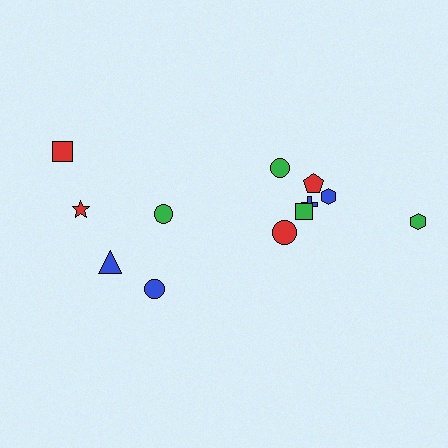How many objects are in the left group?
There are 5 objects.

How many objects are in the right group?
There are 7 objects.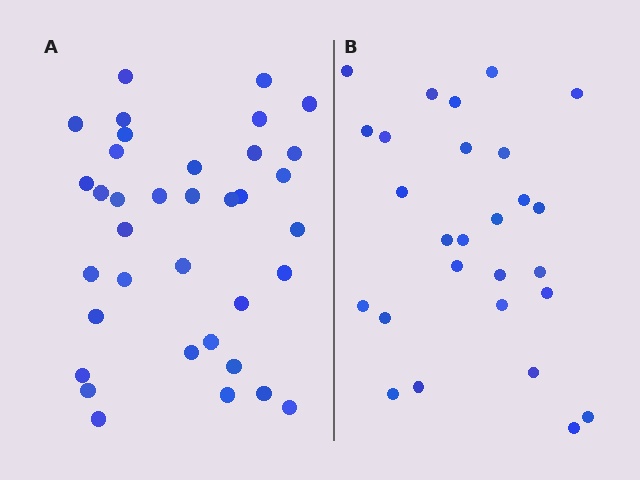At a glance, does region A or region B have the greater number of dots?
Region A (the left region) has more dots.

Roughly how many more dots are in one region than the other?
Region A has roughly 8 or so more dots than region B.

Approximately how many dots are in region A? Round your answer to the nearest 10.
About 40 dots. (The exact count is 36, which rounds to 40.)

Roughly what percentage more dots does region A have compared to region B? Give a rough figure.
About 35% more.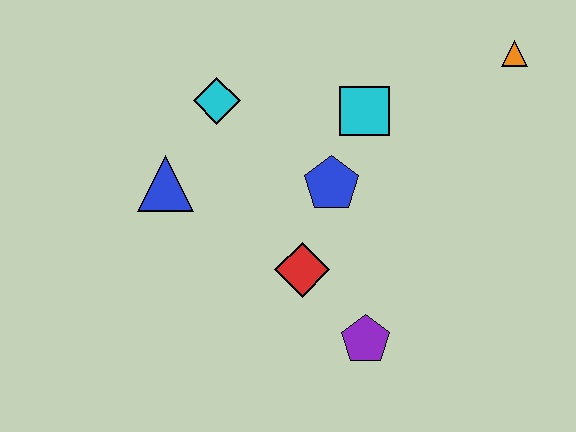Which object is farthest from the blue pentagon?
The orange triangle is farthest from the blue pentagon.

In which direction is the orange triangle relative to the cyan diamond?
The orange triangle is to the right of the cyan diamond.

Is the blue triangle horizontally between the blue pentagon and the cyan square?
No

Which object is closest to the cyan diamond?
The blue triangle is closest to the cyan diamond.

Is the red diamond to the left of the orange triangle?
Yes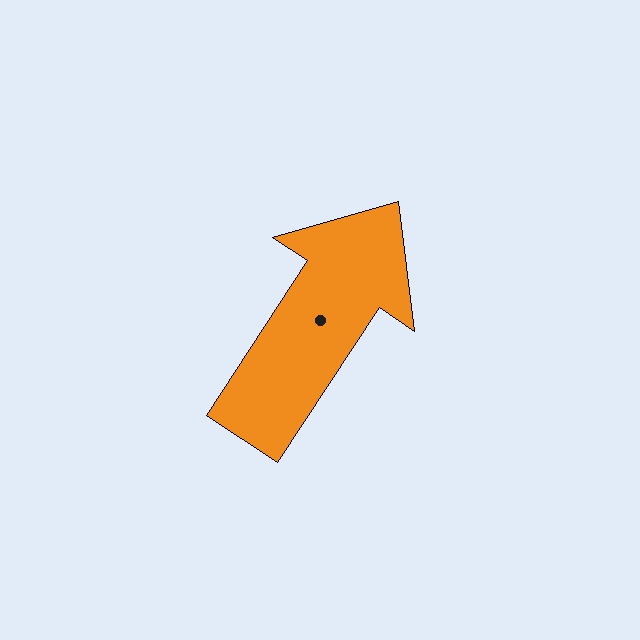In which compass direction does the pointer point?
Northeast.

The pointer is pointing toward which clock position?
Roughly 1 o'clock.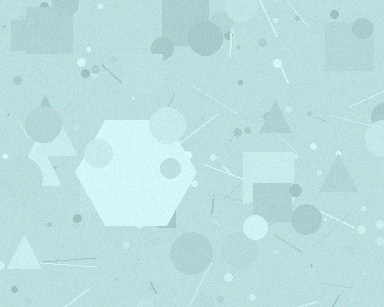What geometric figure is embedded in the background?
A hexagon is embedded in the background.